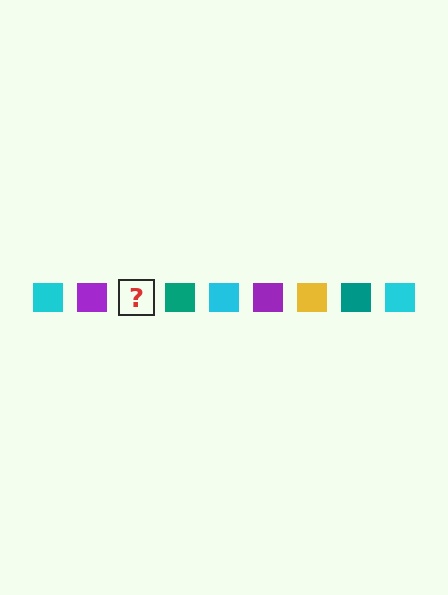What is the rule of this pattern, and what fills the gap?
The rule is that the pattern cycles through cyan, purple, yellow, teal squares. The gap should be filled with a yellow square.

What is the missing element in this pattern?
The missing element is a yellow square.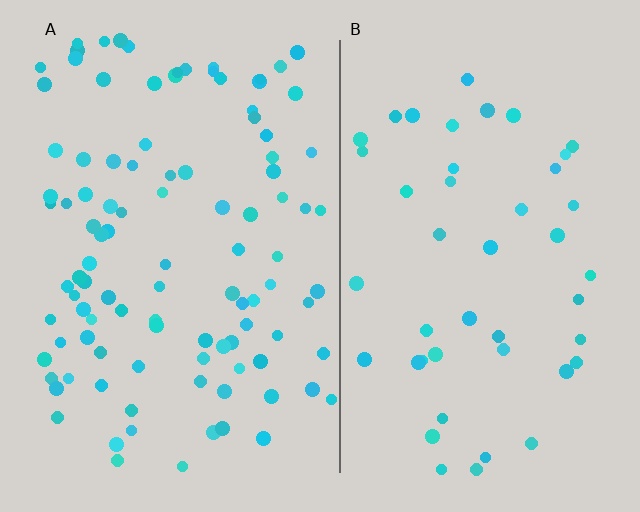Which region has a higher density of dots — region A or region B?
A (the left).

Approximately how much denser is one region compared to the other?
Approximately 2.3× — region A over region B.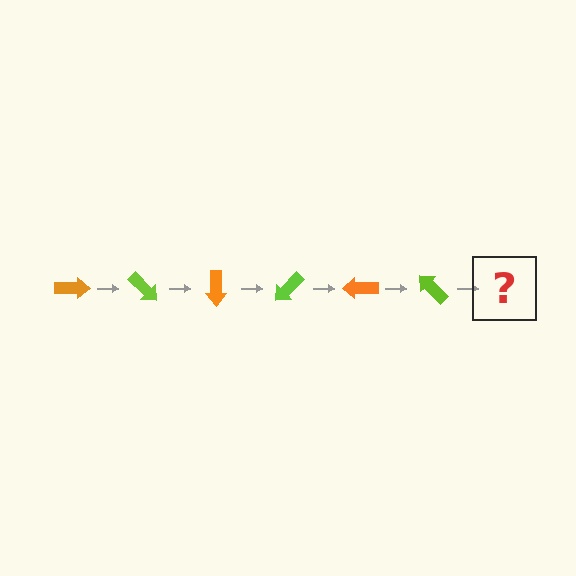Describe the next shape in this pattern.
It should be an orange arrow, rotated 270 degrees from the start.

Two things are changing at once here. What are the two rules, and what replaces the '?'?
The two rules are that it rotates 45 degrees each step and the color cycles through orange and lime. The '?' should be an orange arrow, rotated 270 degrees from the start.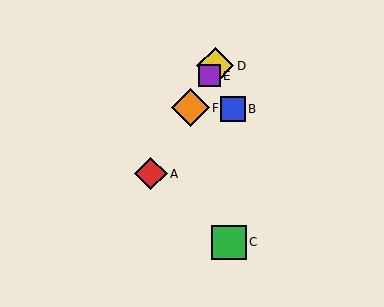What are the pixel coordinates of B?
Object B is at (233, 109).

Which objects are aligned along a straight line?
Objects A, D, E, F are aligned along a straight line.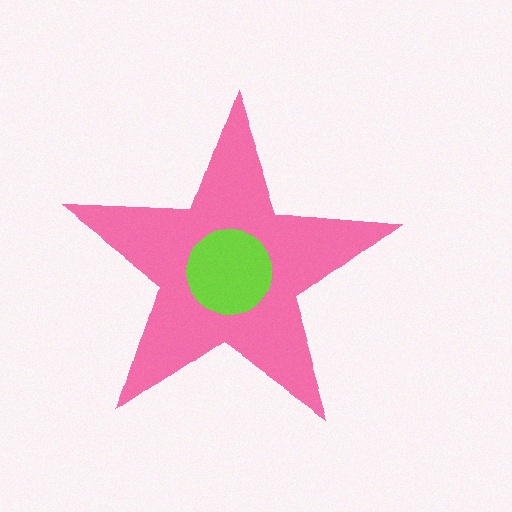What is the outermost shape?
The pink star.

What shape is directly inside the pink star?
The lime circle.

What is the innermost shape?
The lime circle.